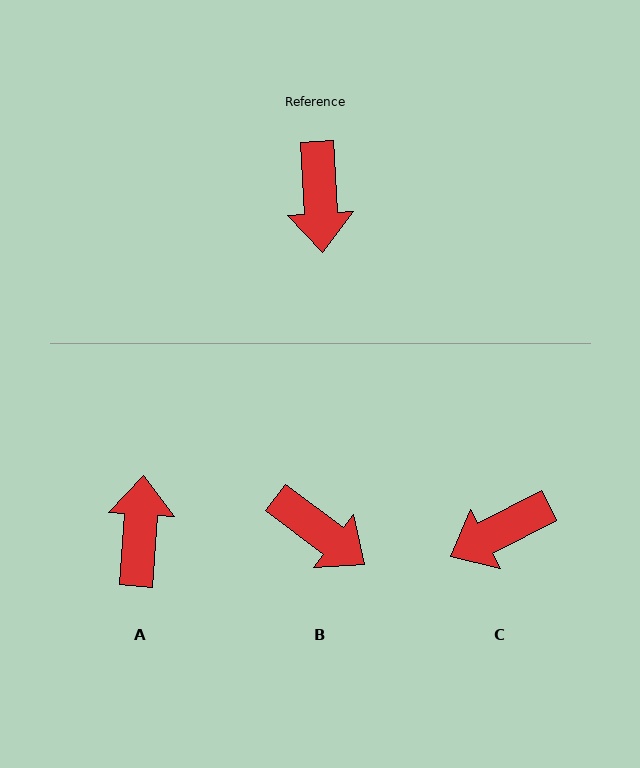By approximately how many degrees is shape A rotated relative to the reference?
Approximately 173 degrees counter-clockwise.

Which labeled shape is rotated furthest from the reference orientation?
A, about 173 degrees away.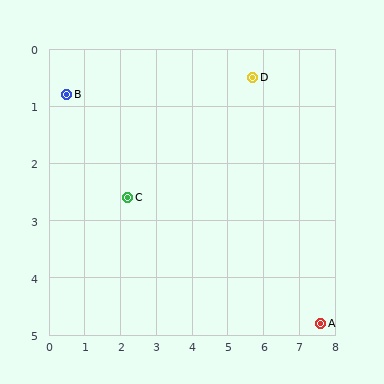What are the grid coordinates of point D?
Point D is at approximately (5.7, 0.5).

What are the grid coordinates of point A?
Point A is at approximately (7.6, 4.8).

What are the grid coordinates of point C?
Point C is at approximately (2.2, 2.6).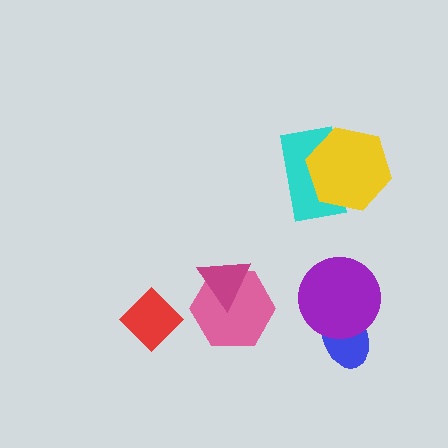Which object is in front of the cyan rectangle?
The yellow hexagon is in front of the cyan rectangle.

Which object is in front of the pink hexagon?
The magenta triangle is in front of the pink hexagon.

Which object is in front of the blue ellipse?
The purple circle is in front of the blue ellipse.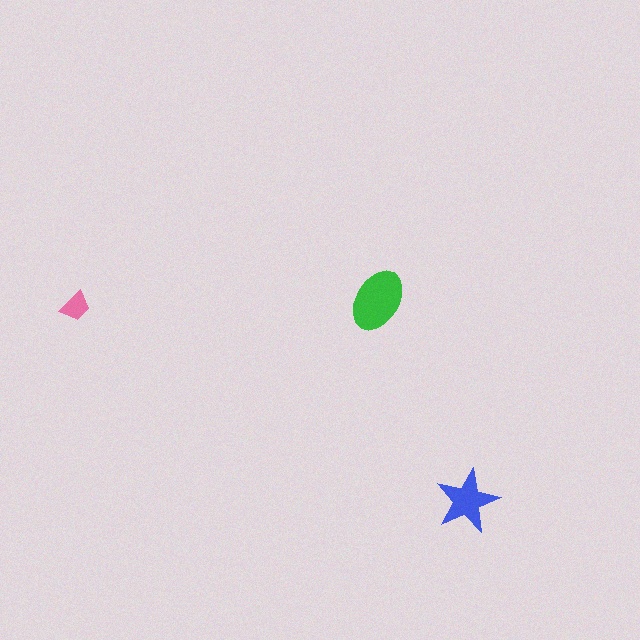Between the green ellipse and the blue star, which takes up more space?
The green ellipse.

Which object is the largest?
The green ellipse.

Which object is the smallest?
The pink trapezoid.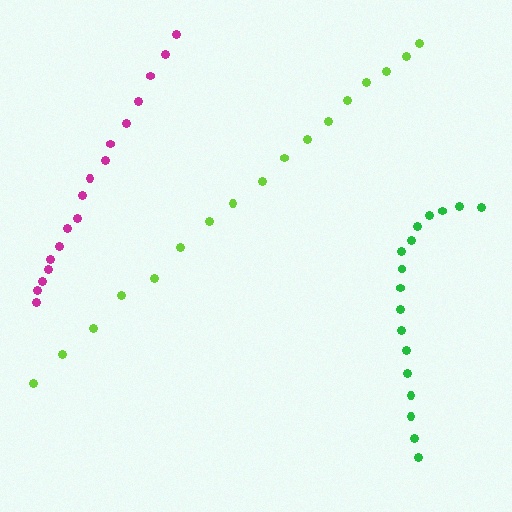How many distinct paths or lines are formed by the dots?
There are 3 distinct paths.